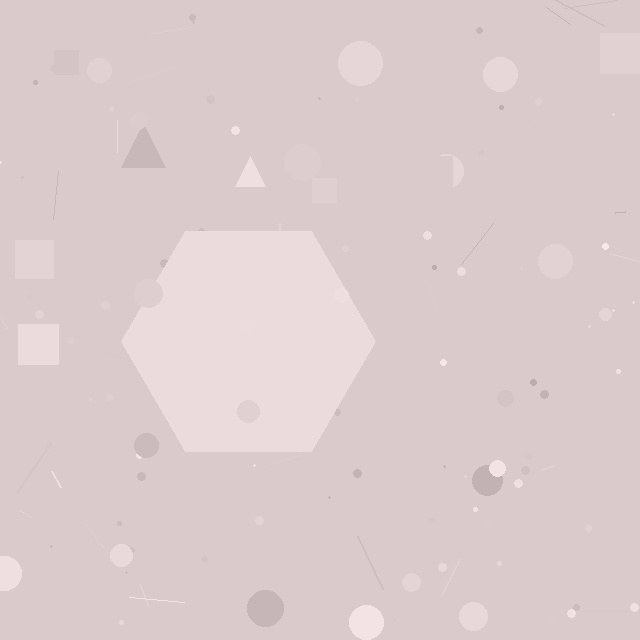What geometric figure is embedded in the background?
A hexagon is embedded in the background.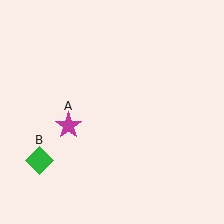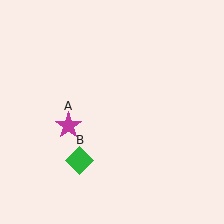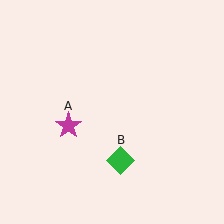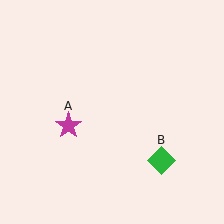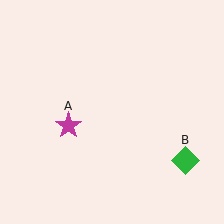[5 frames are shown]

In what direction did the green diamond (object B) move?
The green diamond (object B) moved right.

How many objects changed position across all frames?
1 object changed position: green diamond (object B).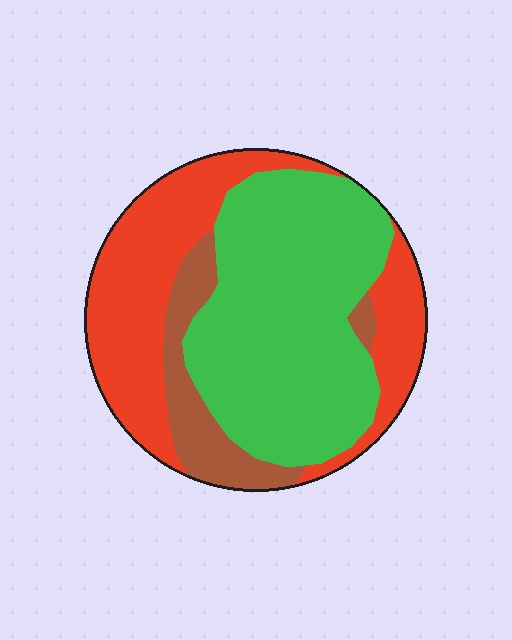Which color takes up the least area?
Brown, at roughly 15%.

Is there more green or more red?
Green.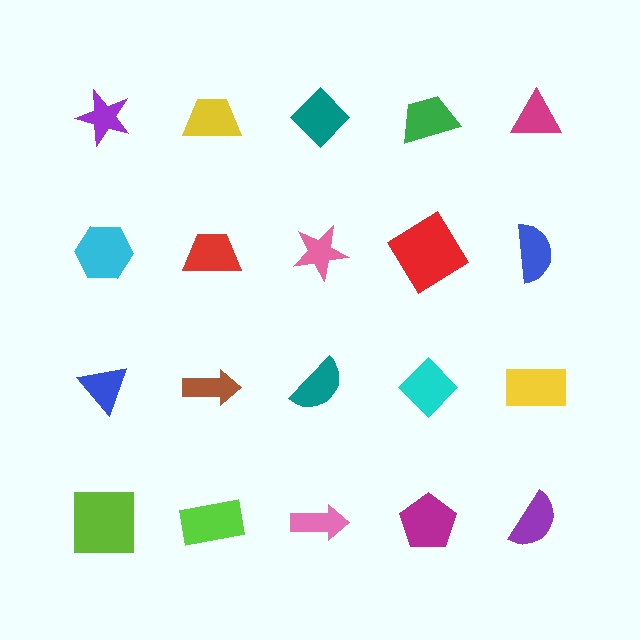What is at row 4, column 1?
A lime square.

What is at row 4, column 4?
A magenta pentagon.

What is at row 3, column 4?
A cyan diamond.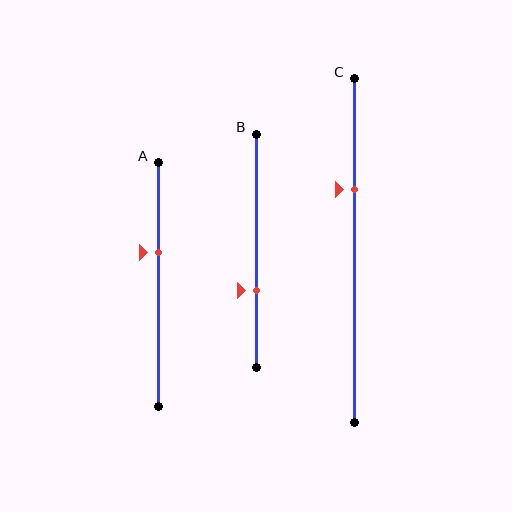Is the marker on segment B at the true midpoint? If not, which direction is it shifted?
No, the marker on segment B is shifted downward by about 17% of the segment length.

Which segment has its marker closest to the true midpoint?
Segment A has its marker closest to the true midpoint.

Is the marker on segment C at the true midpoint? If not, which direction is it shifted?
No, the marker on segment C is shifted upward by about 18% of the segment length.